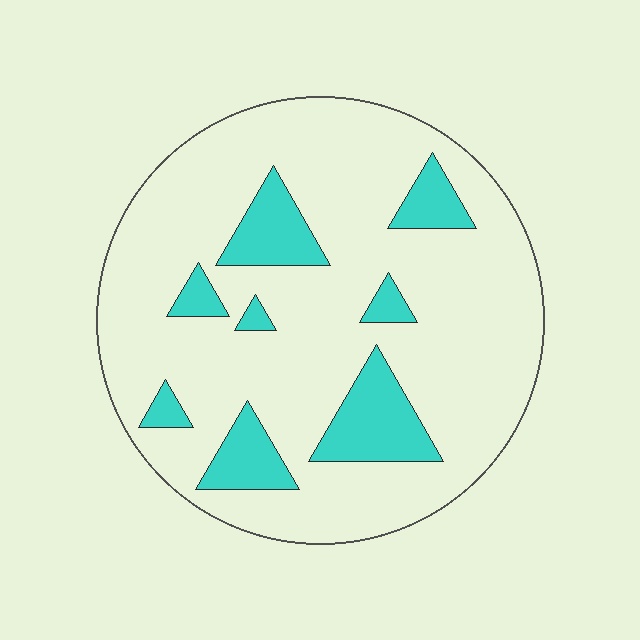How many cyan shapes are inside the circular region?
8.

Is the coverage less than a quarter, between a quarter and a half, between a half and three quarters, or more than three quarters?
Less than a quarter.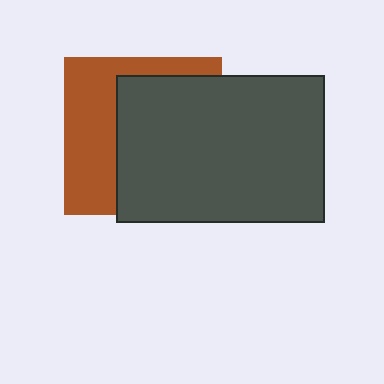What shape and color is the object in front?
The object in front is a dark gray rectangle.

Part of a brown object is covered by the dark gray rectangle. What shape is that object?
It is a square.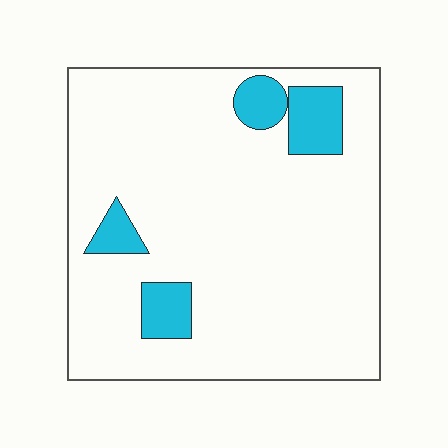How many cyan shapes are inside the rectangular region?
4.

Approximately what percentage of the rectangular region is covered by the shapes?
Approximately 10%.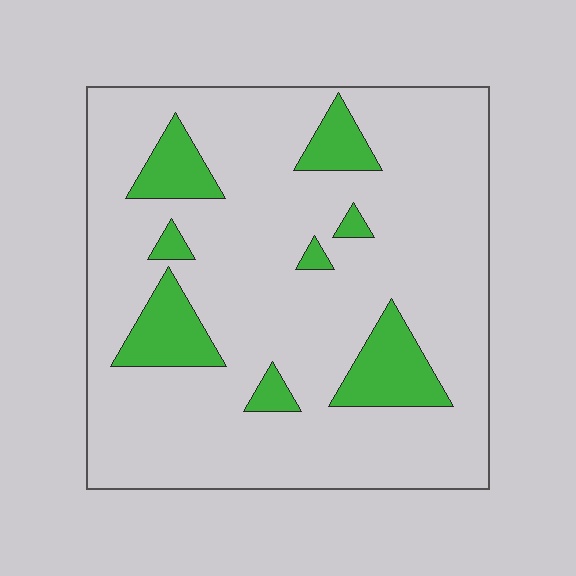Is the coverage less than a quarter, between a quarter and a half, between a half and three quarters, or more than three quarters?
Less than a quarter.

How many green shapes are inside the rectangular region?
8.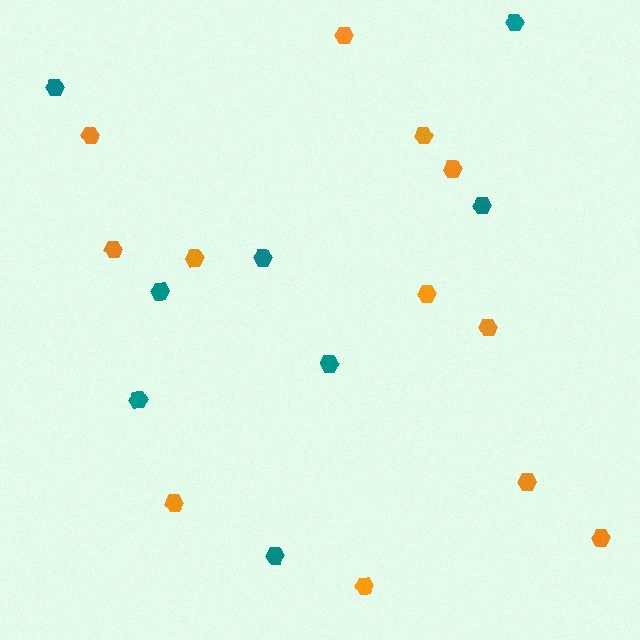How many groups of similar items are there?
There are 2 groups: one group of orange hexagons (12) and one group of teal hexagons (8).